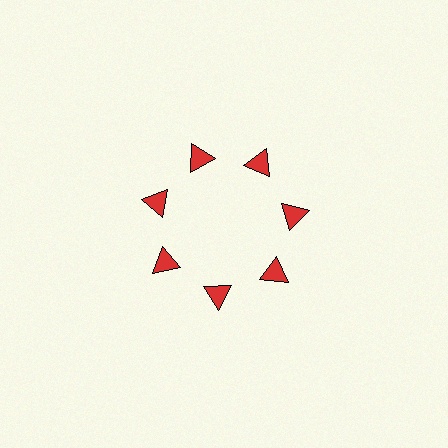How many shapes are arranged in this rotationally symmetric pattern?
There are 7 shapes, arranged in 7 groups of 1.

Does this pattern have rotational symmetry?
Yes, this pattern has 7-fold rotational symmetry. It looks the same after rotating 51 degrees around the center.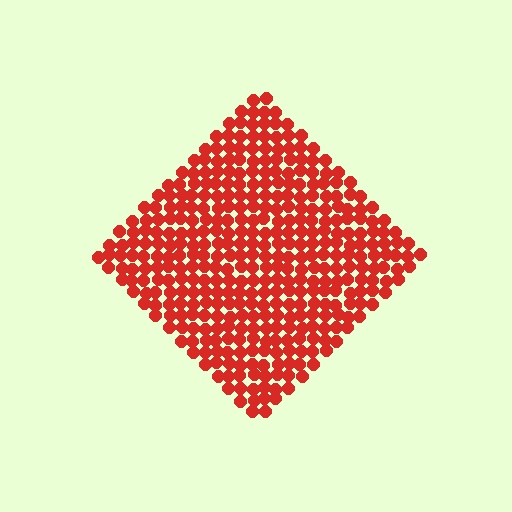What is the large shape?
The large shape is a diamond.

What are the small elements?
The small elements are circles.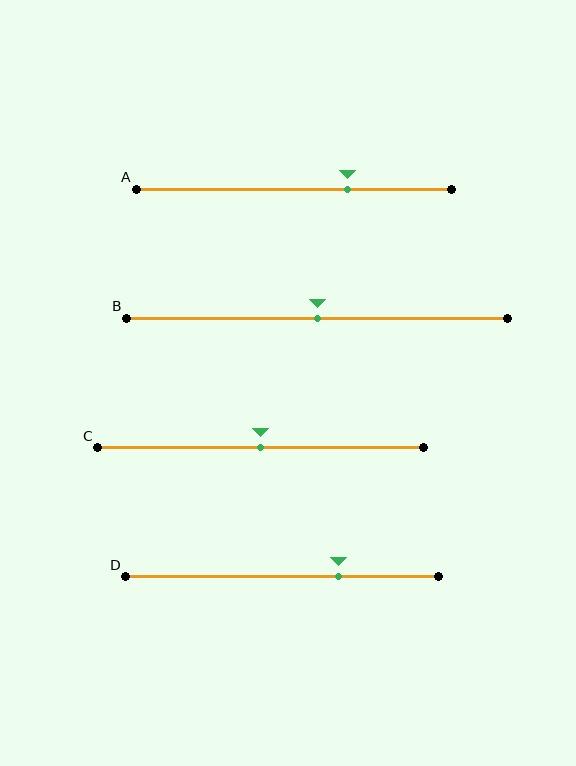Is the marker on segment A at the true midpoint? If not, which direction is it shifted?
No, the marker on segment A is shifted to the right by about 17% of the segment length.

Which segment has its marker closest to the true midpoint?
Segment B has its marker closest to the true midpoint.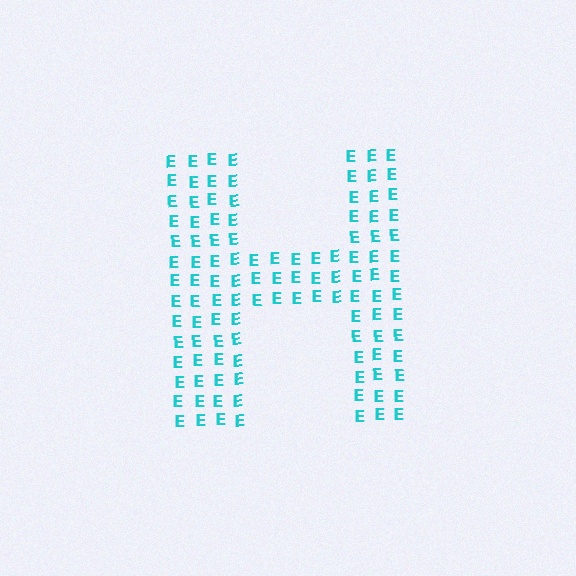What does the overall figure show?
The overall figure shows the letter H.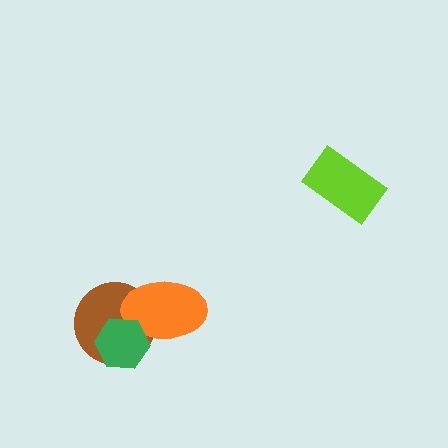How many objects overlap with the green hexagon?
2 objects overlap with the green hexagon.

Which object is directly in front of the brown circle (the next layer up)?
The orange ellipse is directly in front of the brown circle.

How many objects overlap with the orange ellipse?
2 objects overlap with the orange ellipse.